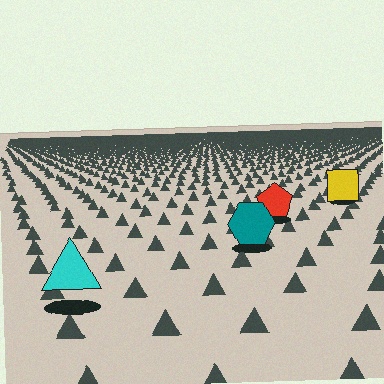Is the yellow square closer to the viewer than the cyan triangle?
No. The cyan triangle is closer — you can tell from the texture gradient: the ground texture is coarser near it.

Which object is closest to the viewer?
The cyan triangle is closest. The texture marks near it are larger and more spread out.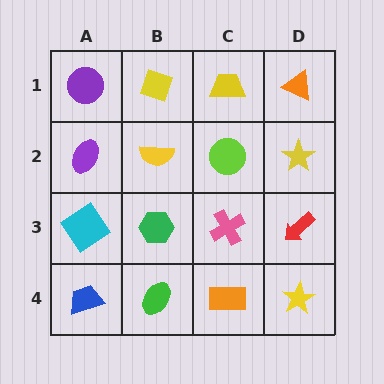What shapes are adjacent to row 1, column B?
A yellow semicircle (row 2, column B), a purple circle (row 1, column A), a yellow trapezoid (row 1, column C).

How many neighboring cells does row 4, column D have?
2.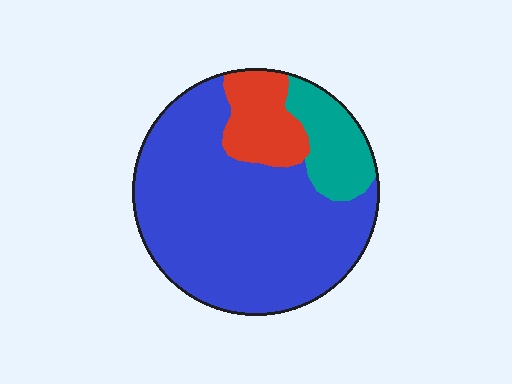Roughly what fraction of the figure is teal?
Teal covers roughly 15% of the figure.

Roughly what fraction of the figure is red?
Red covers around 15% of the figure.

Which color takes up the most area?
Blue, at roughly 70%.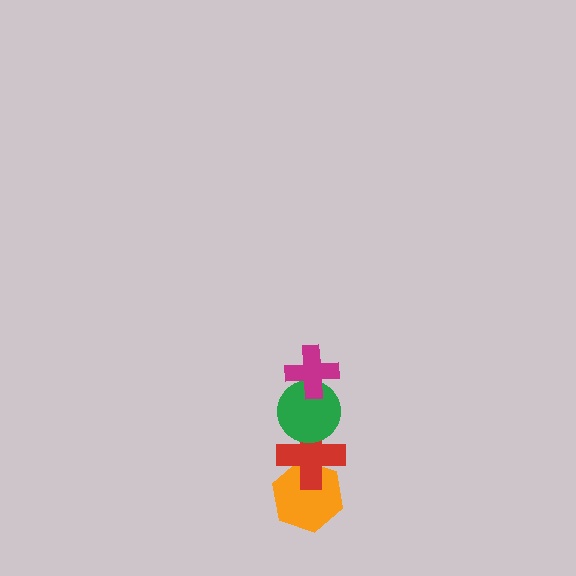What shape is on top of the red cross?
The green circle is on top of the red cross.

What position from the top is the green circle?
The green circle is 2nd from the top.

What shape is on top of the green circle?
The magenta cross is on top of the green circle.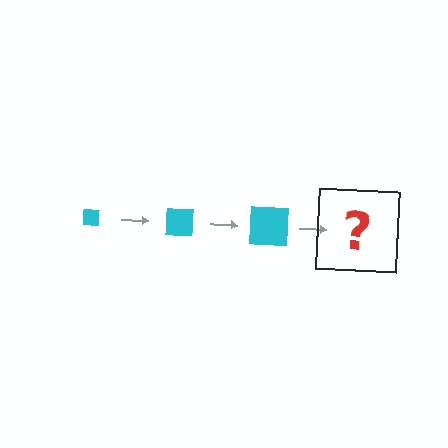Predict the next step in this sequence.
The next step is a cyan square, larger than the previous one.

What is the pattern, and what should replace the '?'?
The pattern is that the square gets progressively larger each step. The '?' should be a cyan square, larger than the previous one.